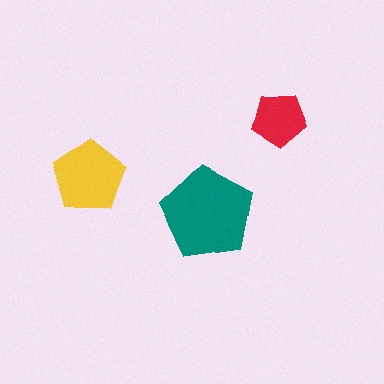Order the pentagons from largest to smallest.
the teal one, the yellow one, the red one.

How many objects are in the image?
There are 3 objects in the image.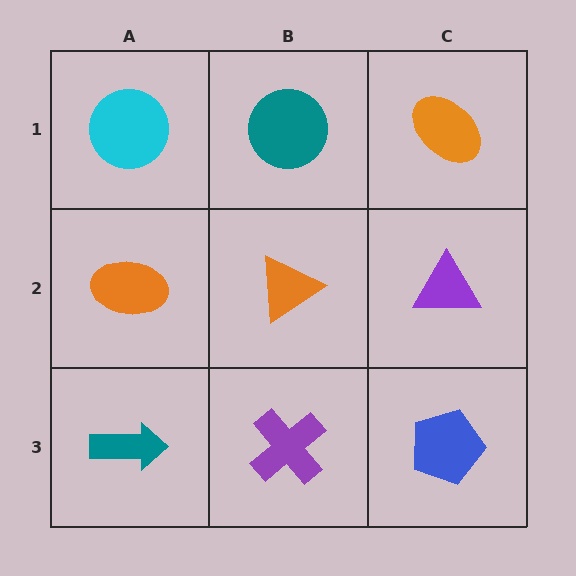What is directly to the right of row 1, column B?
An orange ellipse.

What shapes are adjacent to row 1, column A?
An orange ellipse (row 2, column A), a teal circle (row 1, column B).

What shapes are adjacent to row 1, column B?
An orange triangle (row 2, column B), a cyan circle (row 1, column A), an orange ellipse (row 1, column C).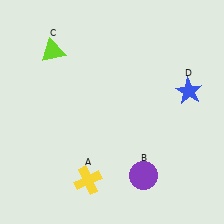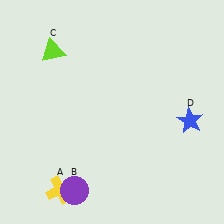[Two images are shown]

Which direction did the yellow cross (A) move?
The yellow cross (A) moved left.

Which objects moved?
The objects that moved are: the yellow cross (A), the purple circle (B), the blue star (D).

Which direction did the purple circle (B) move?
The purple circle (B) moved left.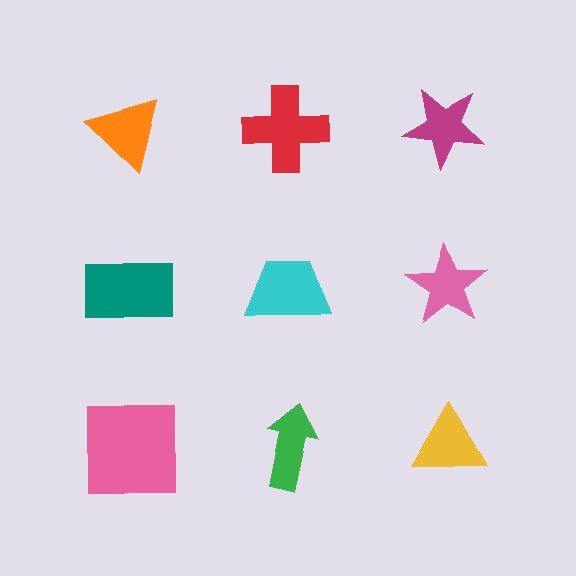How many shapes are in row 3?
3 shapes.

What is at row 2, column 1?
A teal rectangle.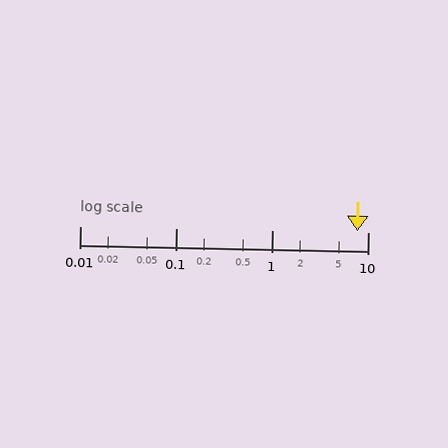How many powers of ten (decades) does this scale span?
The scale spans 3 decades, from 0.01 to 10.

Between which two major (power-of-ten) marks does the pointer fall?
The pointer is between 1 and 10.